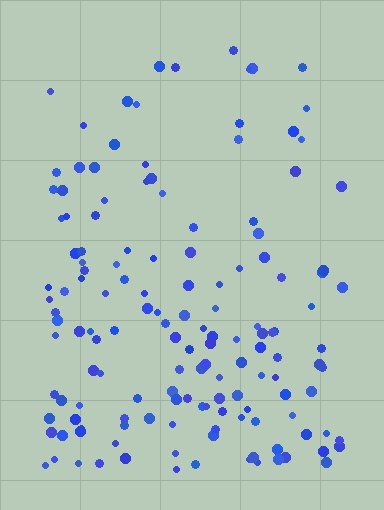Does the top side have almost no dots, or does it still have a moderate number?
Still a moderate number, just noticeably fewer than the bottom.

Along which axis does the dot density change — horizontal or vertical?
Vertical.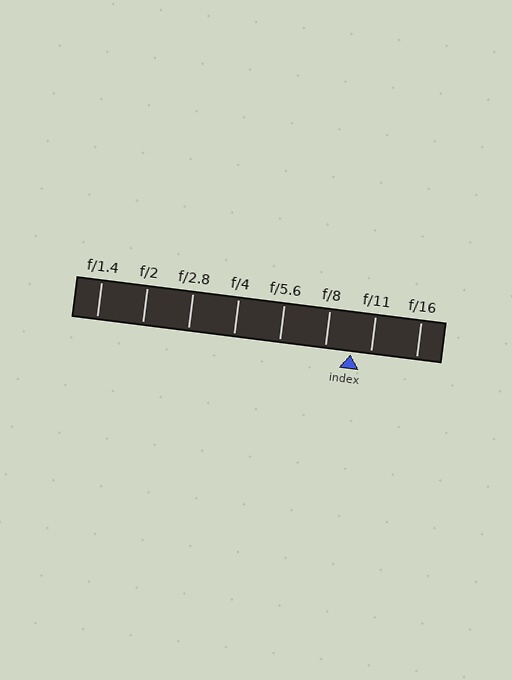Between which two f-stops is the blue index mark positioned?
The index mark is between f/8 and f/11.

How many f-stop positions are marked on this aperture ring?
There are 8 f-stop positions marked.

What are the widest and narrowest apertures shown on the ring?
The widest aperture shown is f/1.4 and the narrowest is f/16.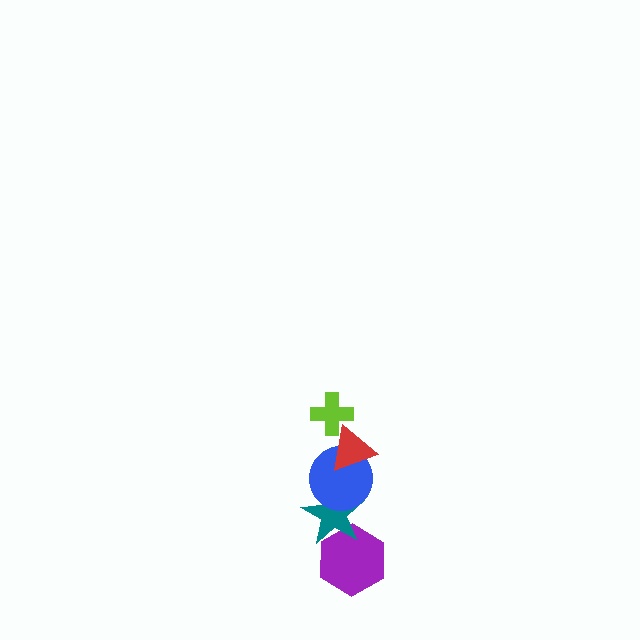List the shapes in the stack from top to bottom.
From top to bottom: the lime cross, the red triangle, the blue circle, the teal star, the purple hexagon.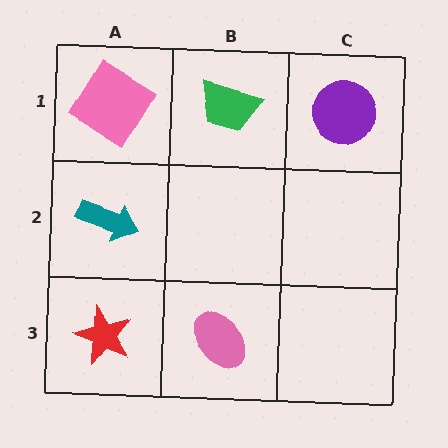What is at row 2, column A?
A teal arrow.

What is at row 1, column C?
A purple circle.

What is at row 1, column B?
A green trapezoid.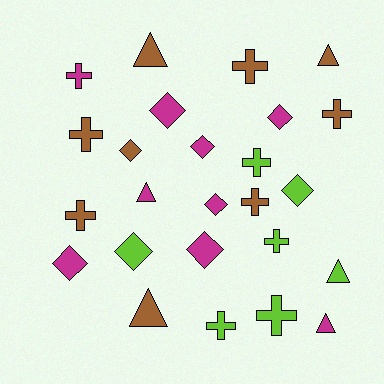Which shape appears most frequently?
Cross, with 10 objects.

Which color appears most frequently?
Magenta, with 9 objects.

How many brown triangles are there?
There are 3 brown triangles.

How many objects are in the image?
There are 25 objects.